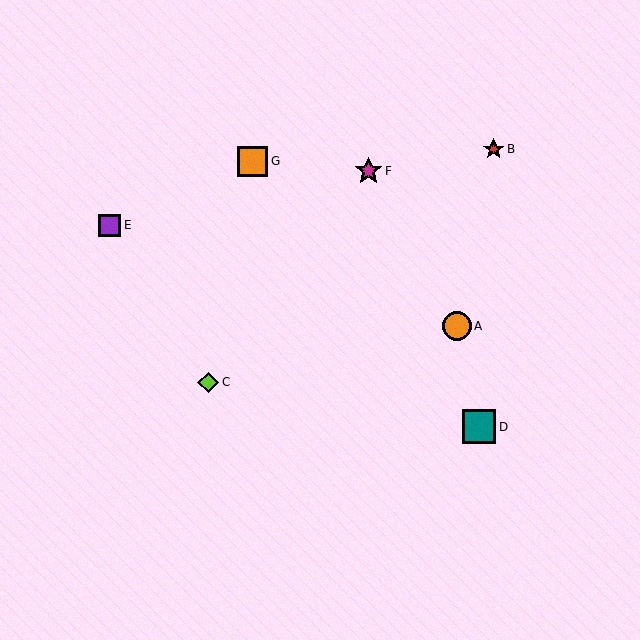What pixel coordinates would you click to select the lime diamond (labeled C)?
Click at (208, 382) to select the lime diamond C.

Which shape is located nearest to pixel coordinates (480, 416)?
The teal square (labeled D) at (479, 427) is nearest to that location.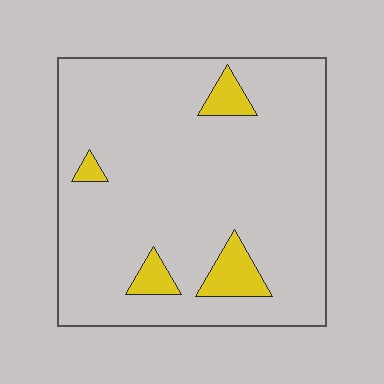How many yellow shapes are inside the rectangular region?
4.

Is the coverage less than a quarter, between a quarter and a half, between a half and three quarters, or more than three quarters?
Less than a quarter.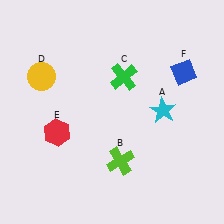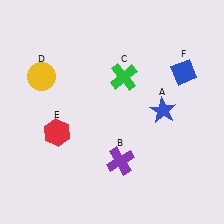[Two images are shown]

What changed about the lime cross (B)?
In Image 1, B is lime. In Image 2, it changed to purple.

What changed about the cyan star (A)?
In Image 1, A is cyan. In Image 2, it changed to blue.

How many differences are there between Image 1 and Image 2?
There are 2 differences between the two images.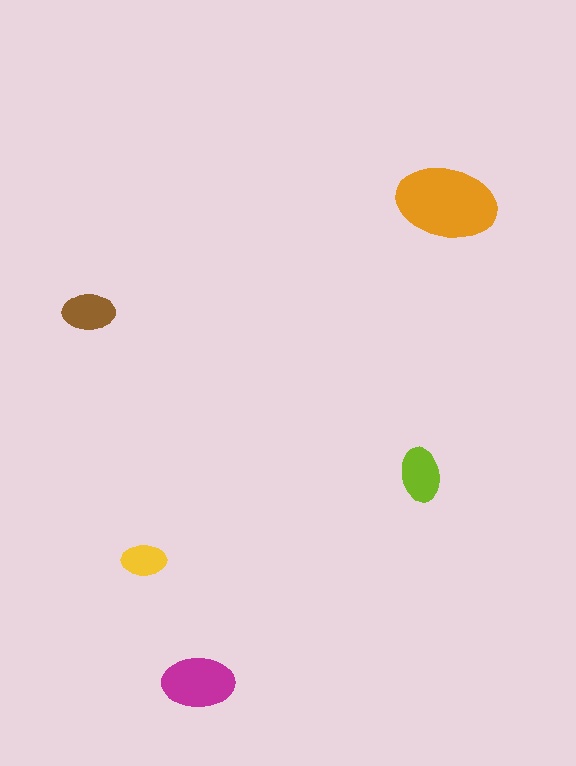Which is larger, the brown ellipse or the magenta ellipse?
The magenta one.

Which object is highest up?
The orange ellipse is topmost.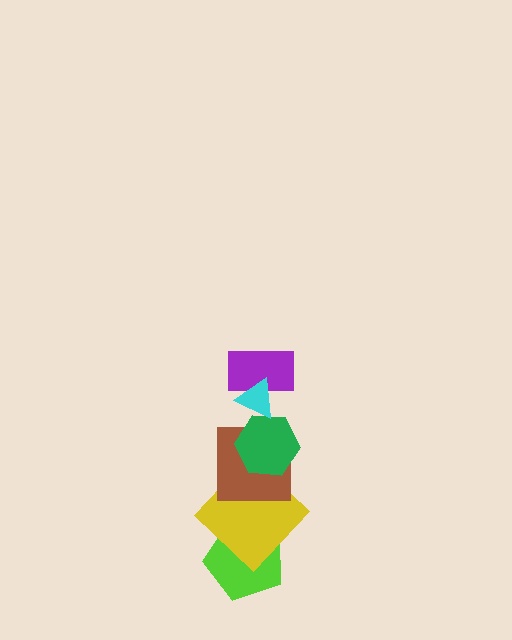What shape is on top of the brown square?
The green hexagon is on top of the brown square.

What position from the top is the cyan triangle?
The cyan triangle is 1st from the top.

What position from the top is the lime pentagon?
The lime pentagon is 6th from the top.